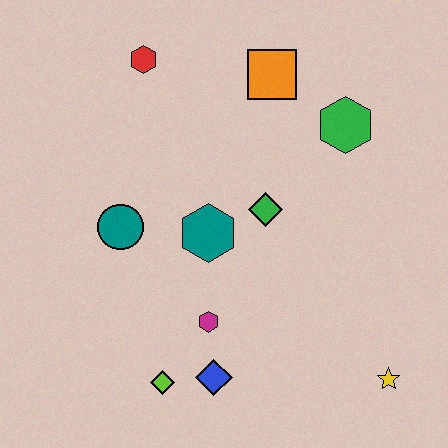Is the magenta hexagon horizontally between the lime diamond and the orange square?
Yes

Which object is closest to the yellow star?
The blue diamond is closest to the yellow star.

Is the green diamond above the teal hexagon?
Yes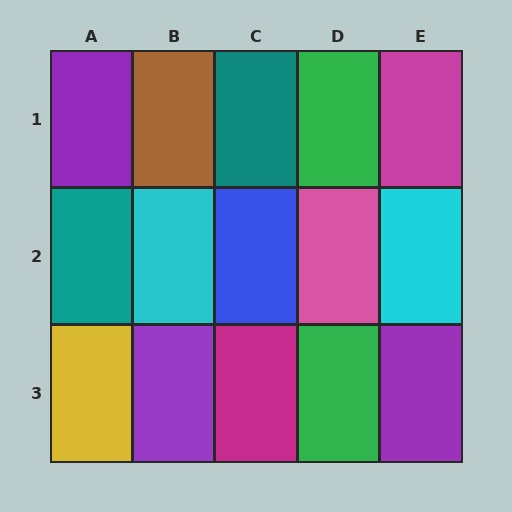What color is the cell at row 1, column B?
Brown.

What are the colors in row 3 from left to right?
Yellow, purple, magenta, green, purple.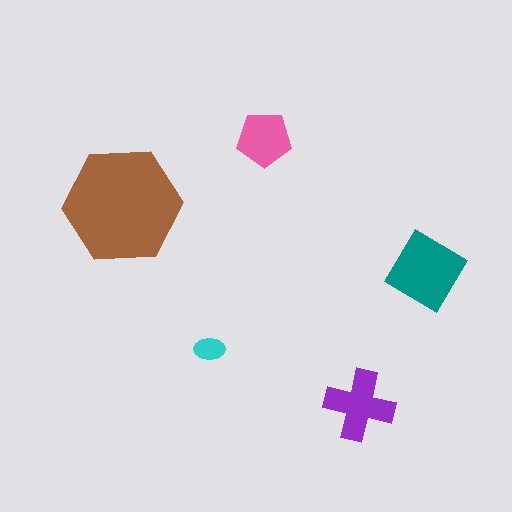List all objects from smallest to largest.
The cyan ellipse, the pink pentagon, the purple cross, the teal diamond, the brown hexagon.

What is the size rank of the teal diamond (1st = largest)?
2nd.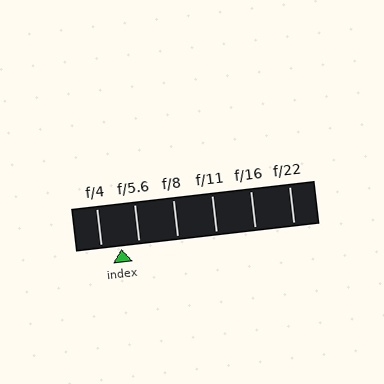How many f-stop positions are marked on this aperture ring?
There are 6 f-stop positions marked.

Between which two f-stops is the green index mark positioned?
The index mark is between f/4 and f/5.6.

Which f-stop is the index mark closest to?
The index mark is closest to f/5.6.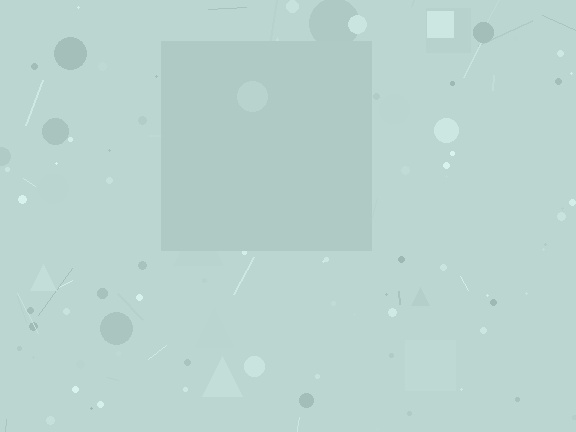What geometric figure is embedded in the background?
A square is embedded in the background.